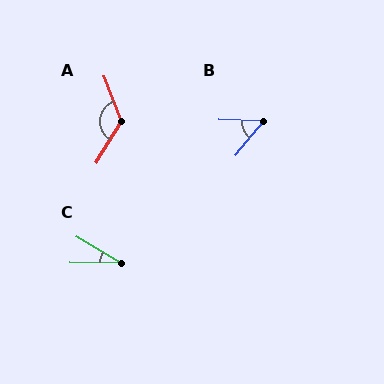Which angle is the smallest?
C, at approximately 30 degrees.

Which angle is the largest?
A, at approximately 128 degrees.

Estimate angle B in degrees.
Approximately 52 degrees.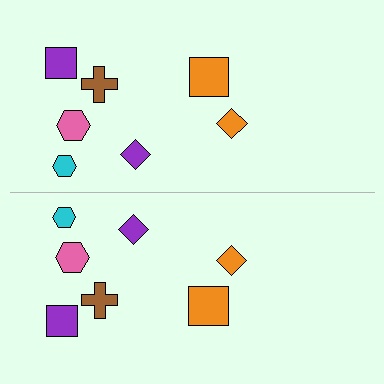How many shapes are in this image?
There are 14 shapes in this image.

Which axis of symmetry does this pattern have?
The pattern has a horizontal axis of symmetry running through the center of the image.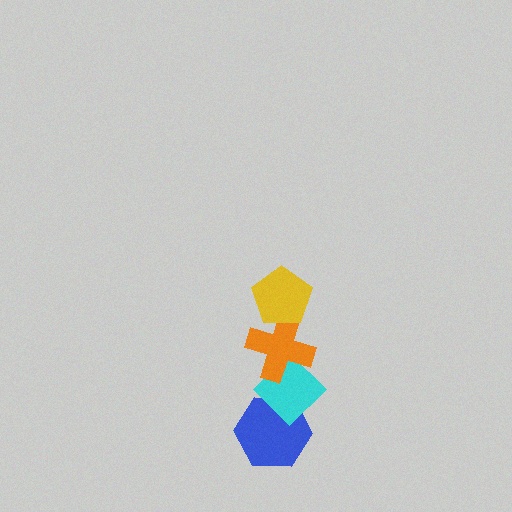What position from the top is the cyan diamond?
The cyan diamond is 3rd from the top.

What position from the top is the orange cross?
The orange cross is 2nd from the top.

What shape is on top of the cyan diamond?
The orange cross is on top of the cyan diamond.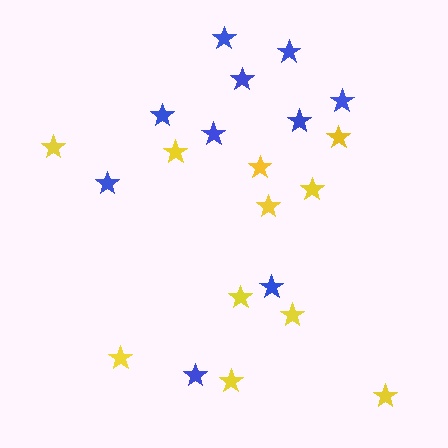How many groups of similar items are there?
There are 2 groups: one group of blue stars (10) and one group of yellow stars (11).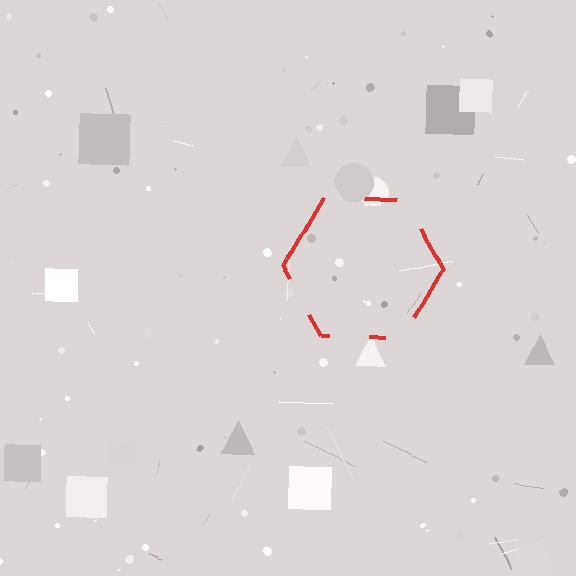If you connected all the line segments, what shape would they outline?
They would outline a hexagon.